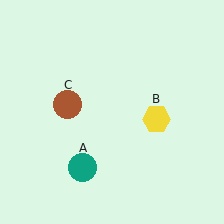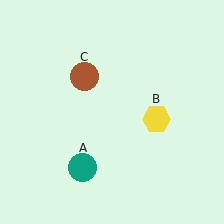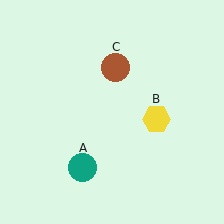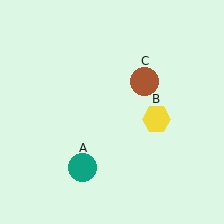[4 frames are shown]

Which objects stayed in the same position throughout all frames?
Teal circle (object A) and yellow hexagon (object B) remained stationary.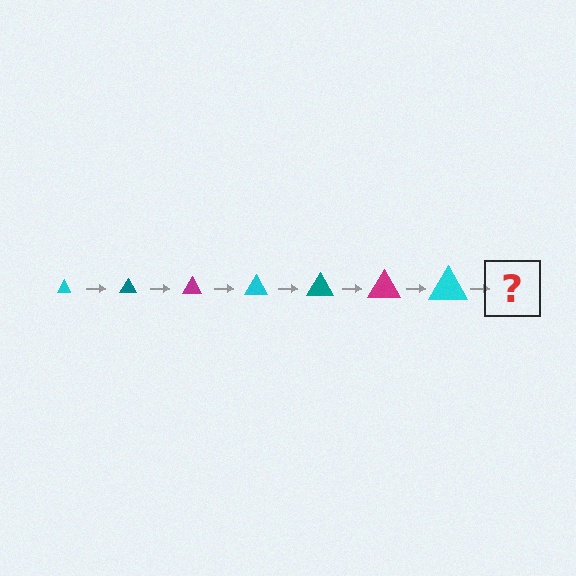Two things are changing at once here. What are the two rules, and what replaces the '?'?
The two rules are that the triangle grows larger each step and the color cycles through cyan, teal, and magenta. The '?' should be a teal triangle, larger than the previous one.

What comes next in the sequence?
The next element should be a teal triangle, larger than the previous one.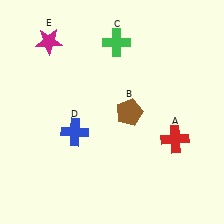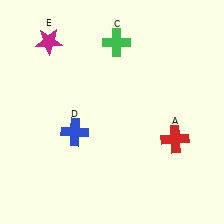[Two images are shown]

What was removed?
The brown pentagon (B) was removed in Image 2.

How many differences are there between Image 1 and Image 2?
There is 1 difference between the two images.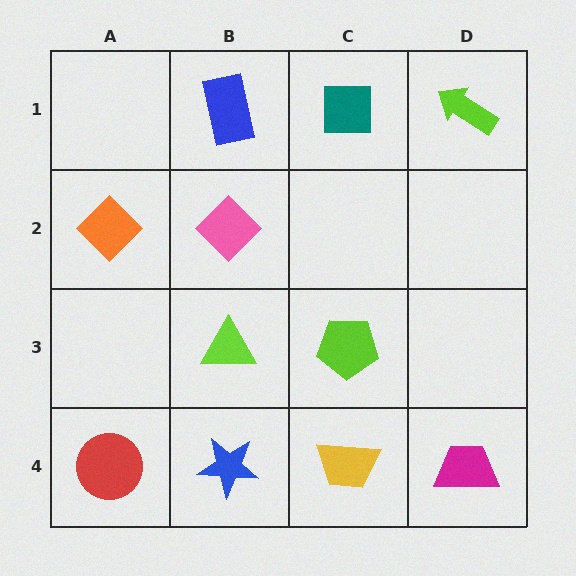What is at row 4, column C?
A yellow trapezoid.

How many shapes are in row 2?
2 shapes.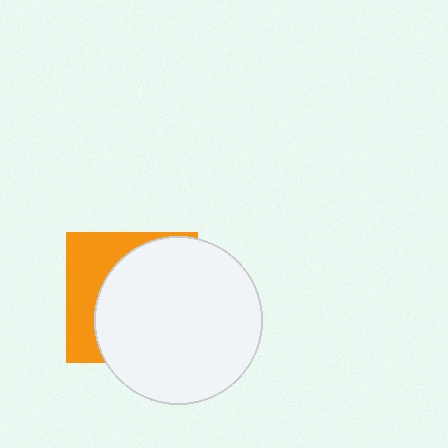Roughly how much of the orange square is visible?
A small part of it is visible (roughly 34%).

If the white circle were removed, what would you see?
You would see the complete orange square.